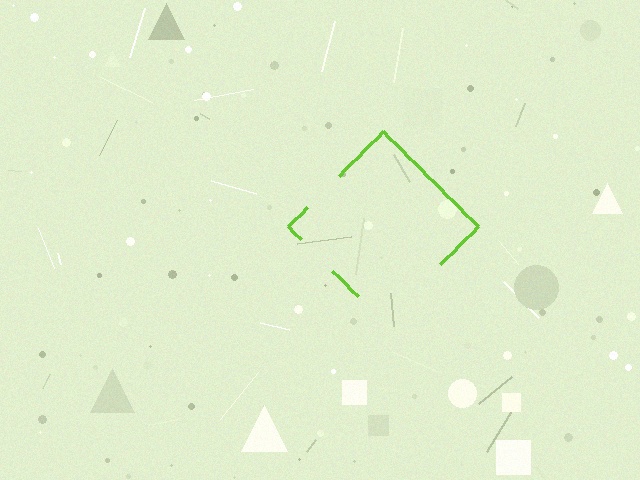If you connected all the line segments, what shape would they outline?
They would outline a diamond.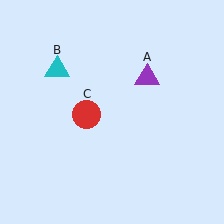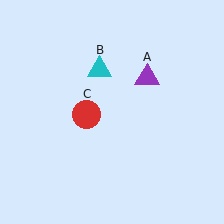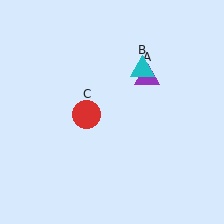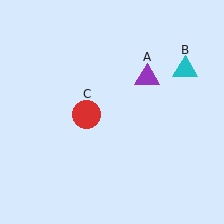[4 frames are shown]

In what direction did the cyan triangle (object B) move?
The cyan triangle (object B) moved right.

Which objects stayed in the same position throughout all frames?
Purple triangle (object A) and red circle (object C) remained stationary.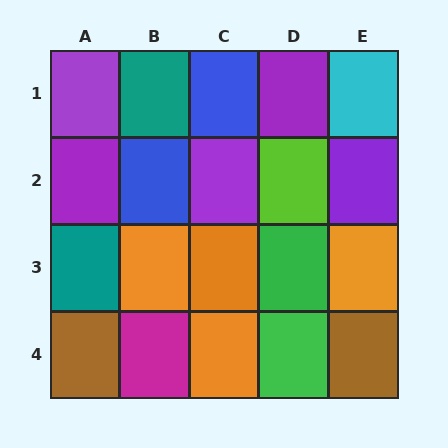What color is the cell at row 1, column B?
Teal.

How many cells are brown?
2 cells are brown.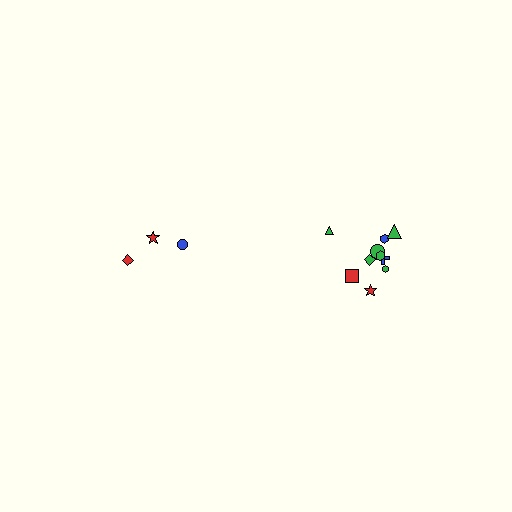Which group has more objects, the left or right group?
The right group.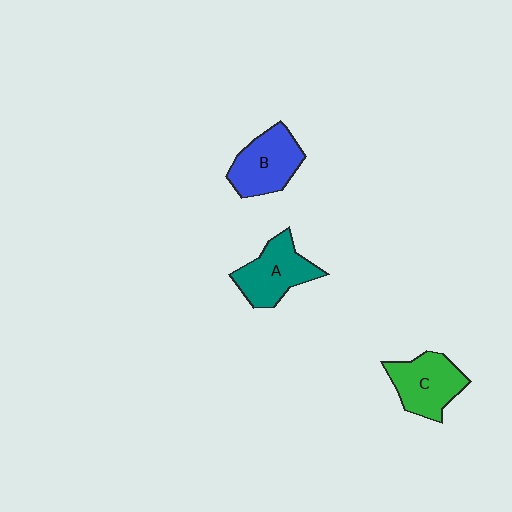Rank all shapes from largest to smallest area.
From largest to smallest: B (blue), A (teal), C (green).